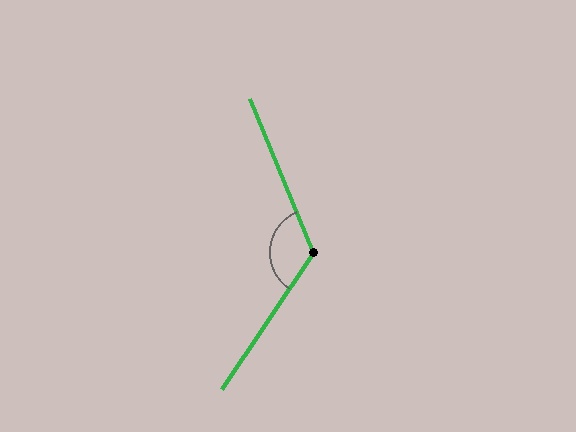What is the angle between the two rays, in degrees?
Approximately 124 degrees.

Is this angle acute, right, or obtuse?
It is obtuse.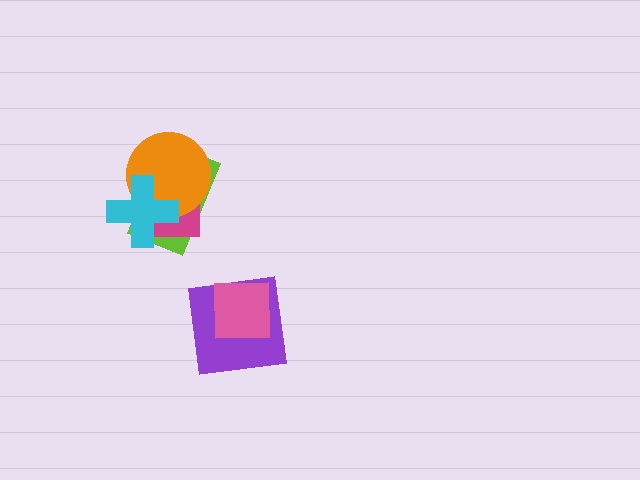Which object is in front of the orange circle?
The cyan cross is in front of the orange circle.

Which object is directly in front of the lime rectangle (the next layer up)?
The magenta rectangle is directly in front of the lime rectangle.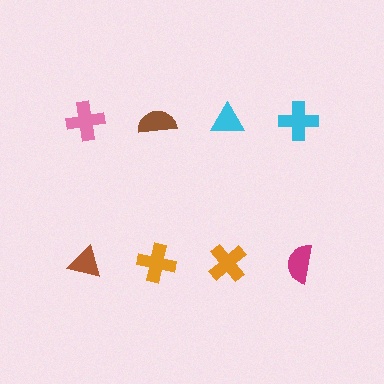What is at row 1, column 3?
A cyan triangle.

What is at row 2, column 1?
A brown triangle.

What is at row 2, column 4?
A magenta semicircle.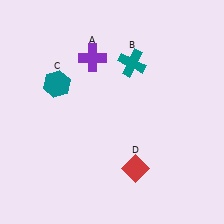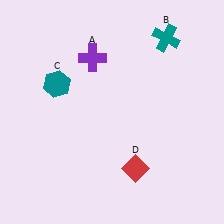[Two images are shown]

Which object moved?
The teal cross (B) moved right.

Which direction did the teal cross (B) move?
The teal cross (B) moved right.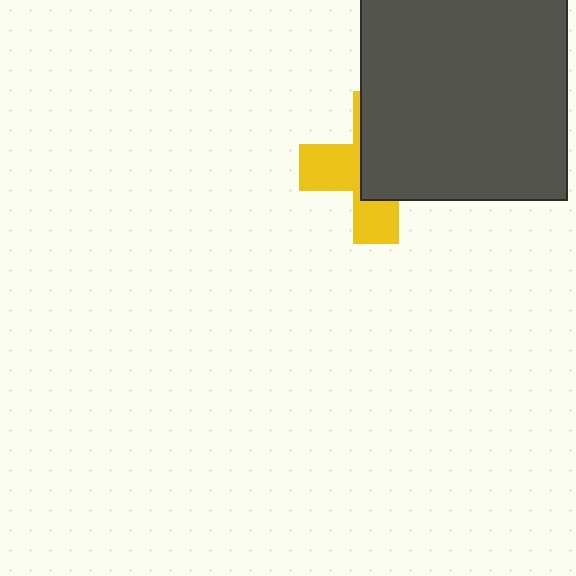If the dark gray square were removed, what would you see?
You would see the complete yellow cross.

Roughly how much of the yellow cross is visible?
A small part of it is visible (roughly 43%).